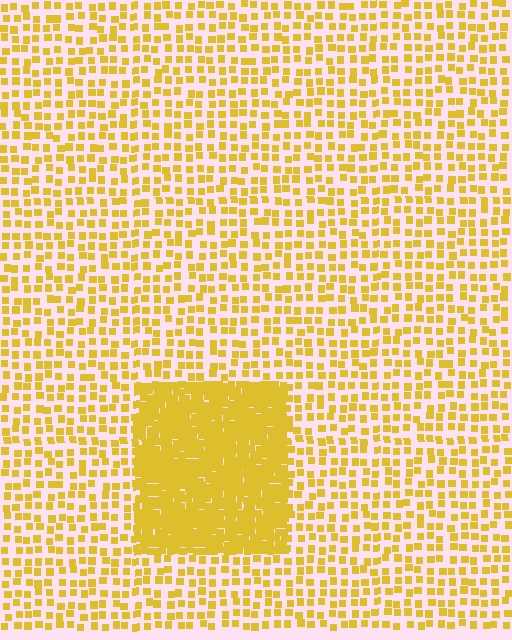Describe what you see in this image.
The image contains small yellow elements arranged at two different densities. A rectangle-shaped region is visible where the elements are more densely packed than the surrounding area.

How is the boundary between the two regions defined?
The boundary is defined by a change in element density (approximately 2.9x ratio). All elements are the same color, size, and shape.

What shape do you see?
I see a rectangle.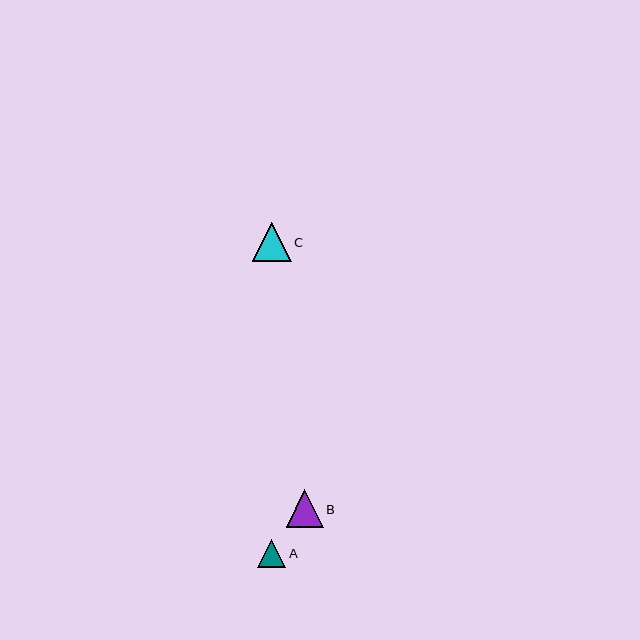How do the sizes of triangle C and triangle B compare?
Triangle C and triangle B are approximately the same size.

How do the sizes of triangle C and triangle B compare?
Triangle C and triangle B are approximately the same size.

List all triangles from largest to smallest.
From largest to smallest: C, B, A.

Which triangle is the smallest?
Triangle A is the smallest with a size of approximately 29 pixels.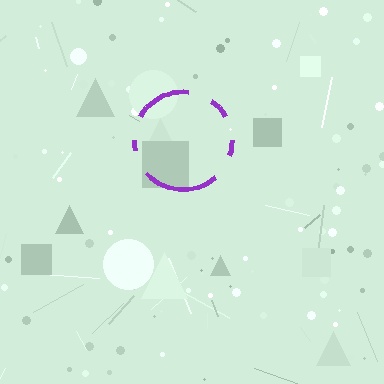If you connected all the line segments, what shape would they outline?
They would outline a circle.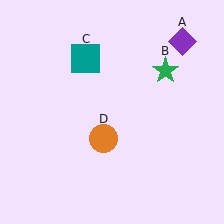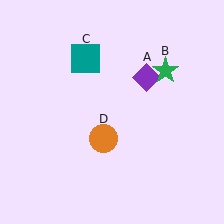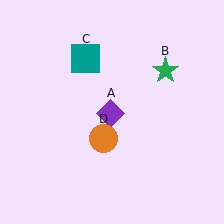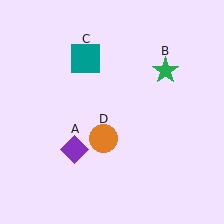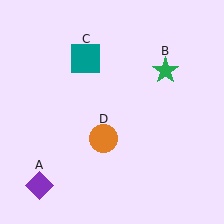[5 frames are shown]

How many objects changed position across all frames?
1 object changed position: purple diamond (object A).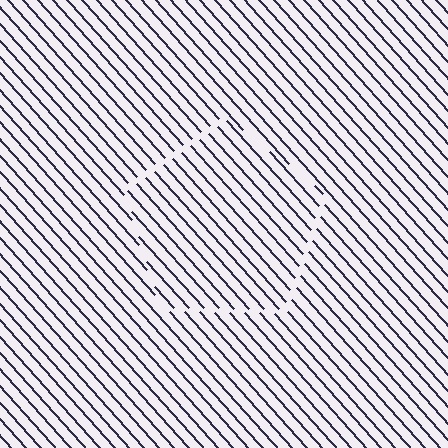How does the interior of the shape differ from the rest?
The interior of the shape contains the same grating, shifted by half a period — the contour is defined by the phase discontinuity where line-ends from the inner and outer gratings abut.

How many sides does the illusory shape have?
5 sides — the line-ends trace a pentagon.